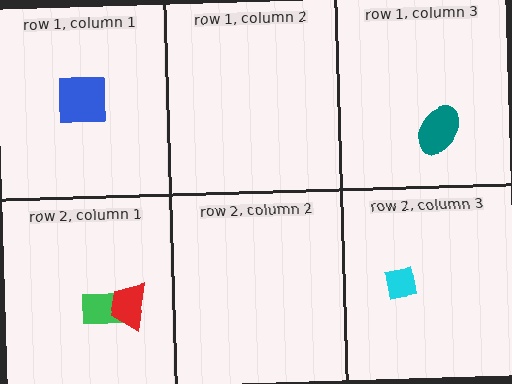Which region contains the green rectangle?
The row 2, column 1 region.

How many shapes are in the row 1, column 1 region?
1.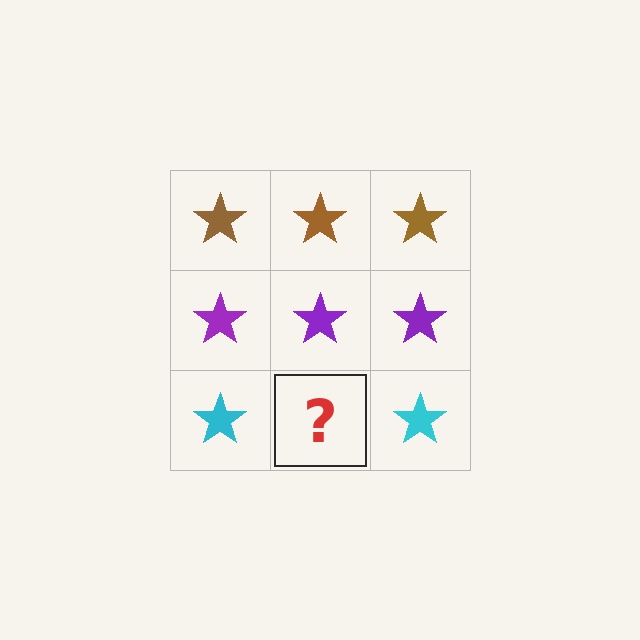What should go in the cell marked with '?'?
The missing cell should contain a cyan star.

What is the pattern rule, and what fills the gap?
The rule is that each row has a consistent color. The gap should be filled with a cyan star.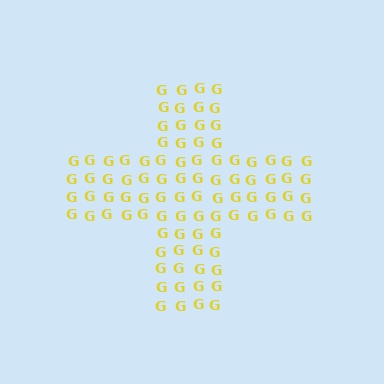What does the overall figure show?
The overall figure shows a cross.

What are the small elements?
The small elements are letter G's.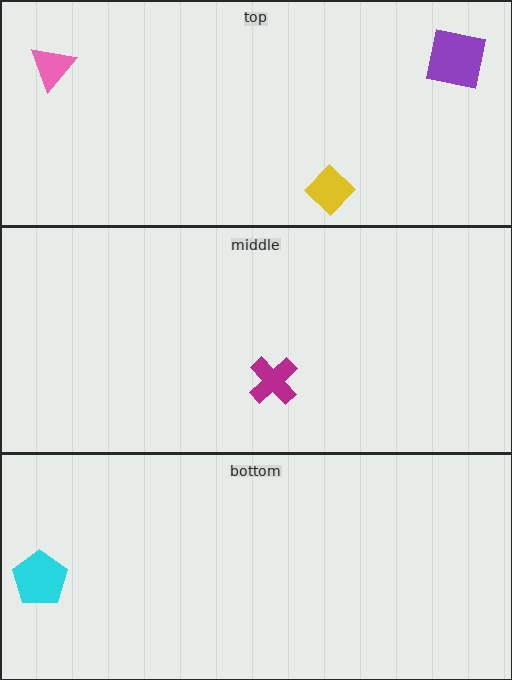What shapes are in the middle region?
The magenta cross.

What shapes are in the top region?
The yellow diamond, the pink triangle, the purple square.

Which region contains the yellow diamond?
The top region.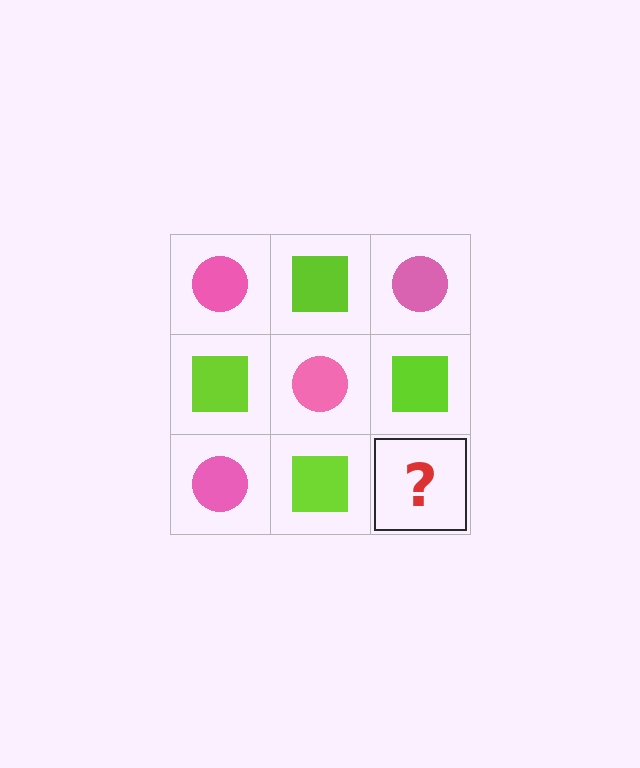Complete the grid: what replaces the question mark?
The question mark should be replaced with a pink circle.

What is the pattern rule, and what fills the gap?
The rule is that it alternates pink circle and lime square in a checkerboard pattern. The gap should be filled with a pink circle.